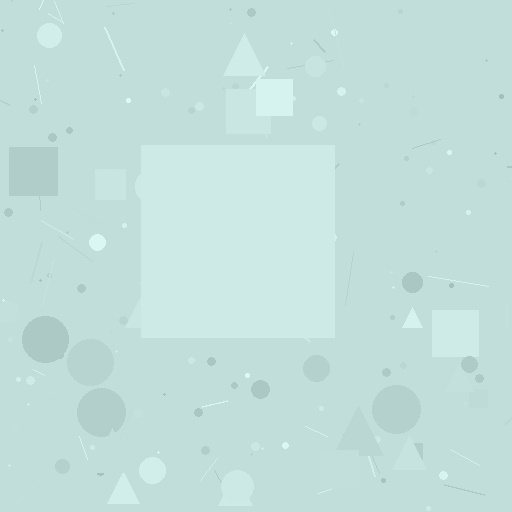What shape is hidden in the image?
A square is hidden in the image.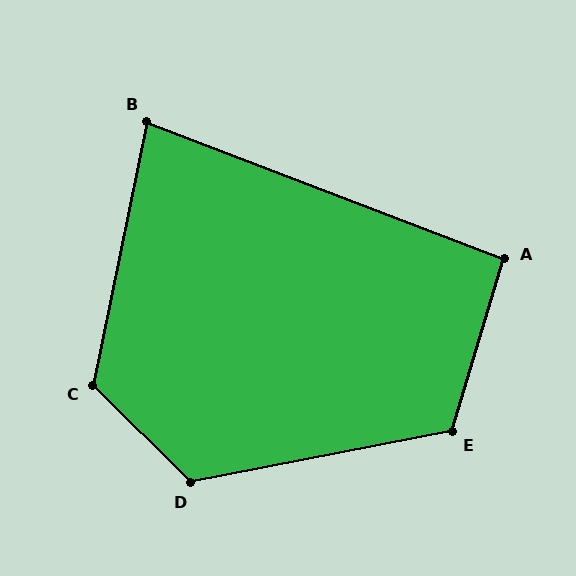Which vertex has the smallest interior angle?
B, at approximately 81 degrees.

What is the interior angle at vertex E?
Approximately 118 degrees (obtuse).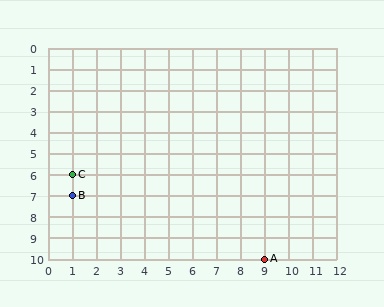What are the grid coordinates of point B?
Point B is at grid coordinates (1, 7).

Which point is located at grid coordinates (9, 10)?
Point A is at (9, 10).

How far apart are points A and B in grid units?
Points A and B are 8 columns and 3 rows apart (about 8.5 grid units diagonally).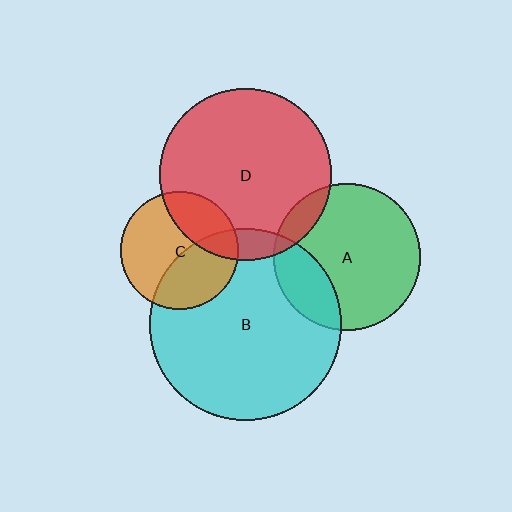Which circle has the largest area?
Circle B (cyan).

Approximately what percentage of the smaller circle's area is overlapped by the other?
Approximately 10%.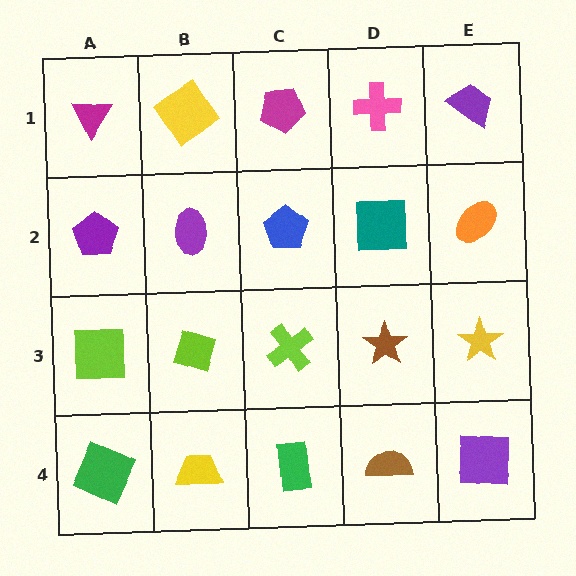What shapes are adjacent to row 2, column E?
A purple trapezoid (row 1, column E), a yellow star (row 3, column E), a teal square (row 2, column D).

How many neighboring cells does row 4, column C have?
3.